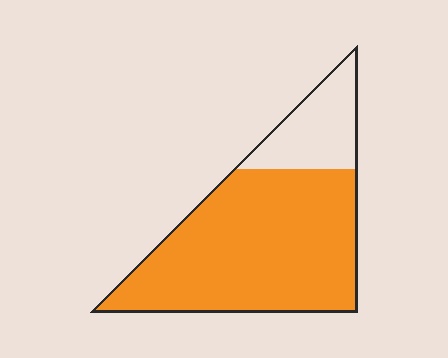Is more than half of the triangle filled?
Yes.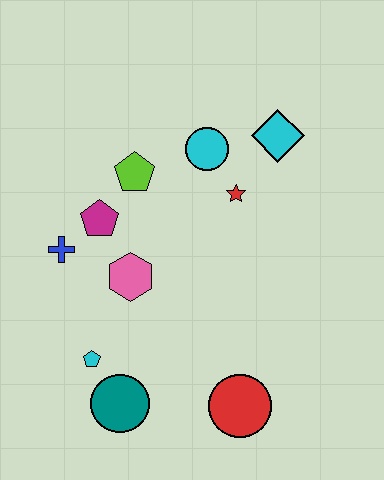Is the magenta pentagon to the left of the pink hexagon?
Yes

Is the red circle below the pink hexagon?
Yes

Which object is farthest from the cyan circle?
The teal circle is farthest from the cyan circle.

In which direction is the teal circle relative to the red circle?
The teal circle is to the left of the red circle.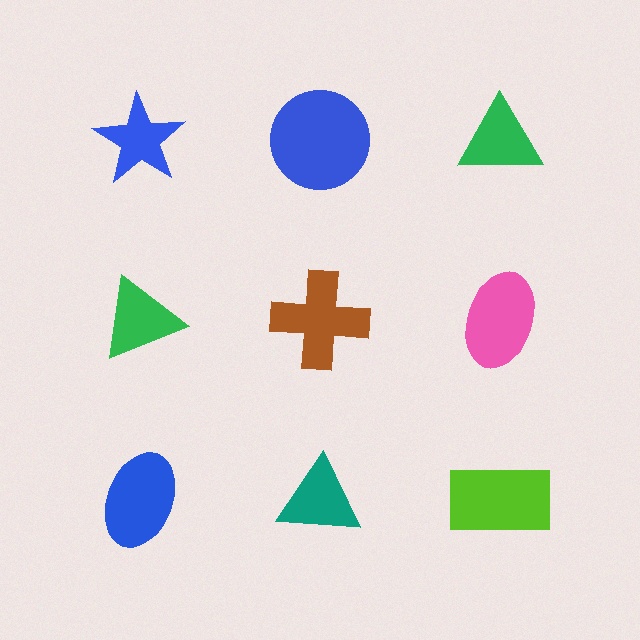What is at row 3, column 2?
A teal triangle.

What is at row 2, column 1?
A green triangle.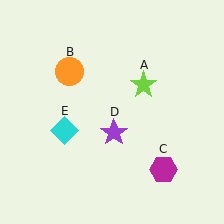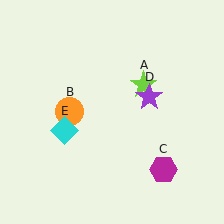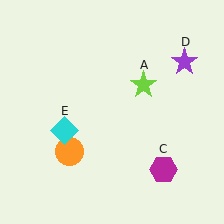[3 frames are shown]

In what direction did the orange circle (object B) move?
The orange circle (object B) moved down.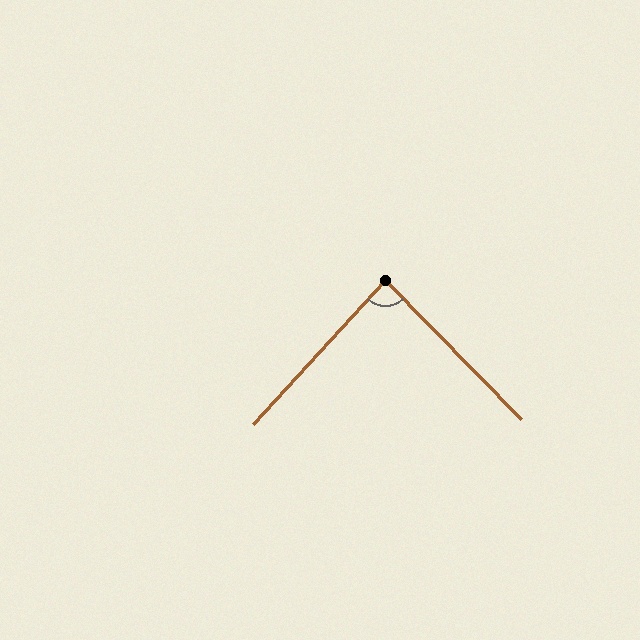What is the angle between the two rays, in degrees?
Approximately 87 degrees.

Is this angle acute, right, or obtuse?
It is approximately a right angle.